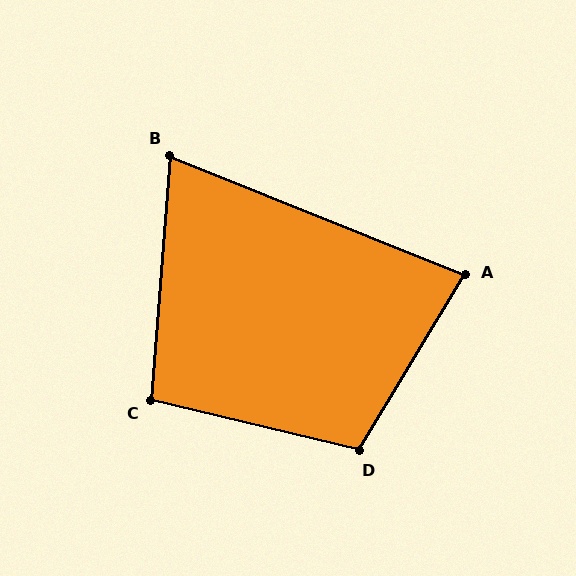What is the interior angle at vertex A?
Approximately 81 degrees (acute).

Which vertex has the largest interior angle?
D, at approximately 107 degrees.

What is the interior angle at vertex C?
Approximately 99 degrees (obtuse).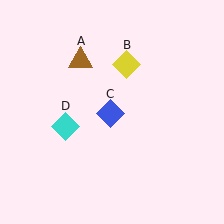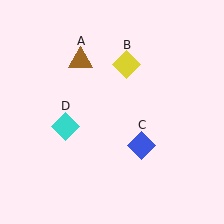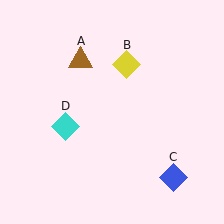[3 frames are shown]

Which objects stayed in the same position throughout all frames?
Brown triangle (object A) and yellow diamond (object B) and cyan diamond (object D) remained stationary.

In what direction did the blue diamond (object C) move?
The blue diamond (object C) moved down and to the right.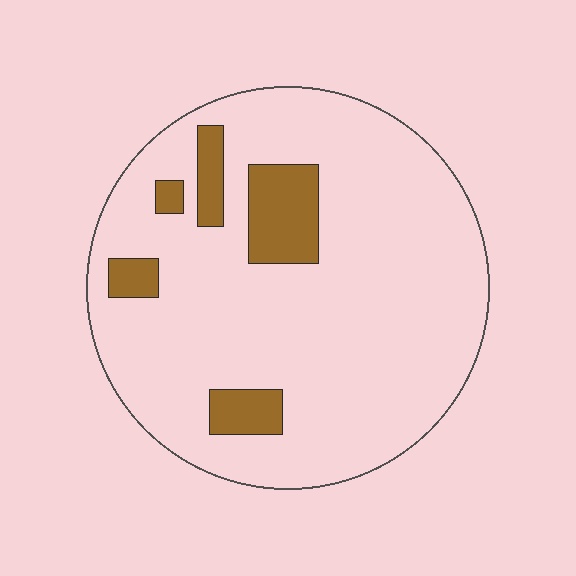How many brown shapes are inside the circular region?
5.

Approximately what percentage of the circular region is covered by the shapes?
Approximately 15%.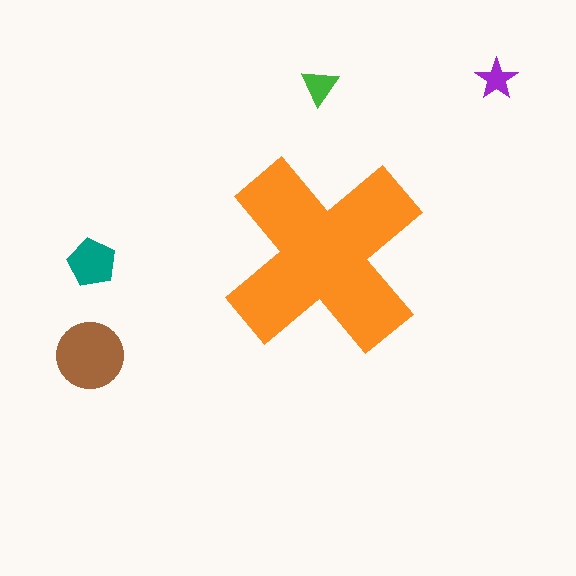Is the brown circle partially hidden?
No, the brown circle is fully visible.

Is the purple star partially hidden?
No, the purple star is fully visible.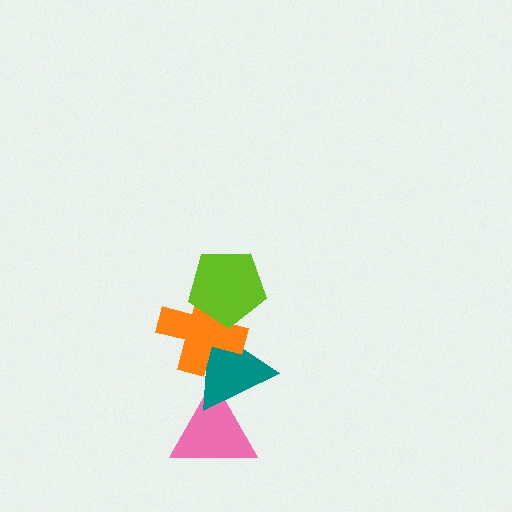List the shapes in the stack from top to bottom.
From top to bottom: the lime pentagon, the orange cross, the teal triangle, the pink triangle.